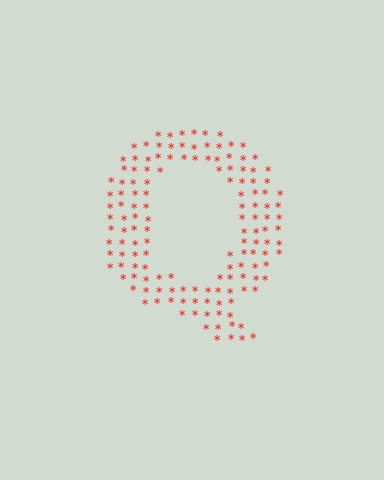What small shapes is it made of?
It is made of small asterisks.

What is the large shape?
The large shape is the letter Q.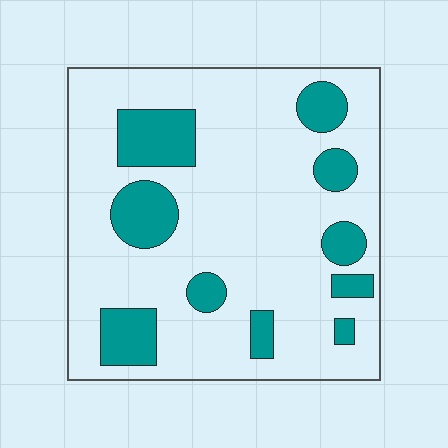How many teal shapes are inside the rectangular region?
10.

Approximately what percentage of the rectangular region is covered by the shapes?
Approximately 20%.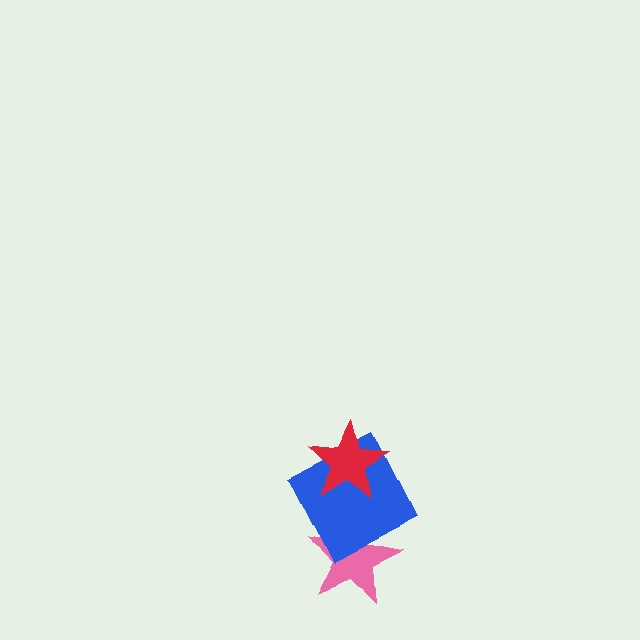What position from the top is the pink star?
The pink star is 3rd from the top.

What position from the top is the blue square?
The blue square is 2nd from the top.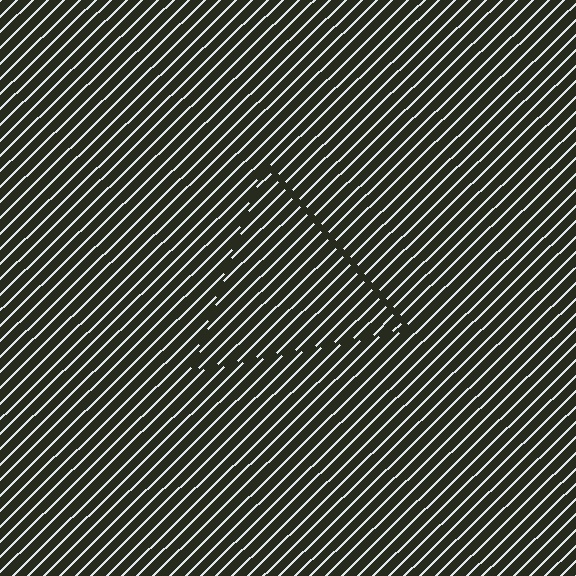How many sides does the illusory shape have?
3 sides — the line-ends trace a triangle.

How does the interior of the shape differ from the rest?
The interior of the shape contains the same grating, shifted by half a period — the contour is defined by the phase discontinuity where line-ends from the inner and outer gratings abut.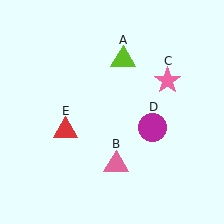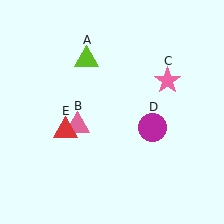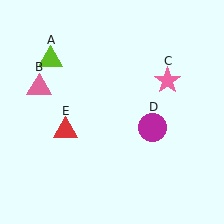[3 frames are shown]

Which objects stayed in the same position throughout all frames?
Pink star (object C) and magenta circle (object D) and red triangle (object E) remained stationary.